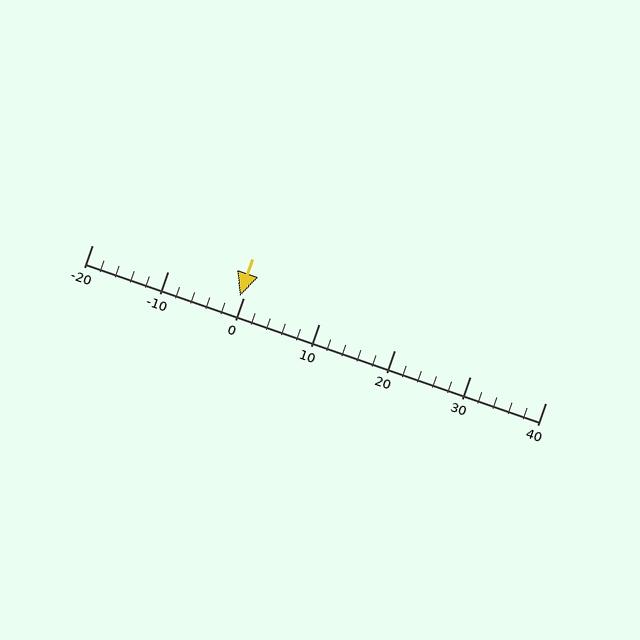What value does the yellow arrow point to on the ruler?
The yellow arrow points to approximately 0.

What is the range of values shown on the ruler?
The ruler shows values from -20 to 40.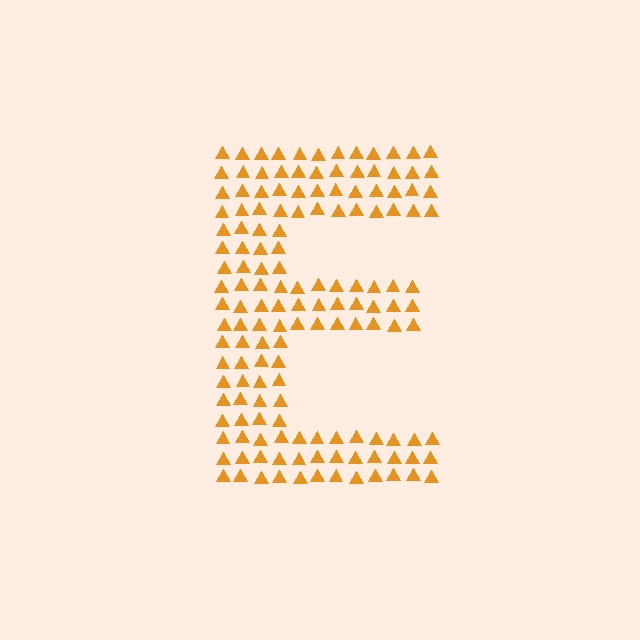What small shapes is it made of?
It is made of small triangles.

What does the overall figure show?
The overall figure shows the letter E.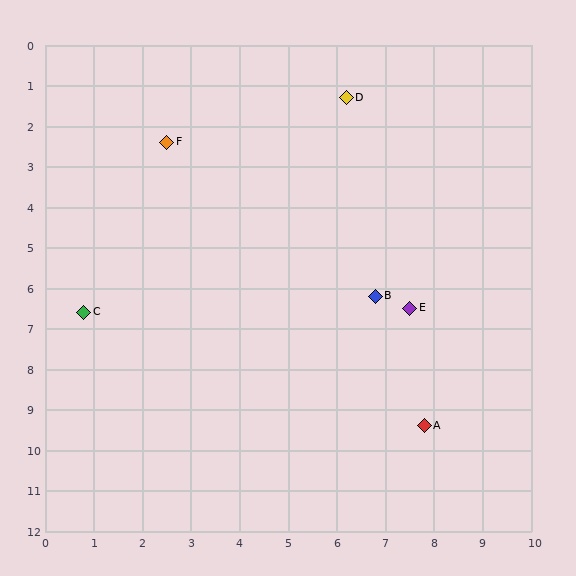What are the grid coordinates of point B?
Point B is at approximately (6.8, 6.2).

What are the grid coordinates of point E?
Point E is at approximately (7.5, 6.5).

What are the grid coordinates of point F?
Point F is at approximately (2.5, 2.4).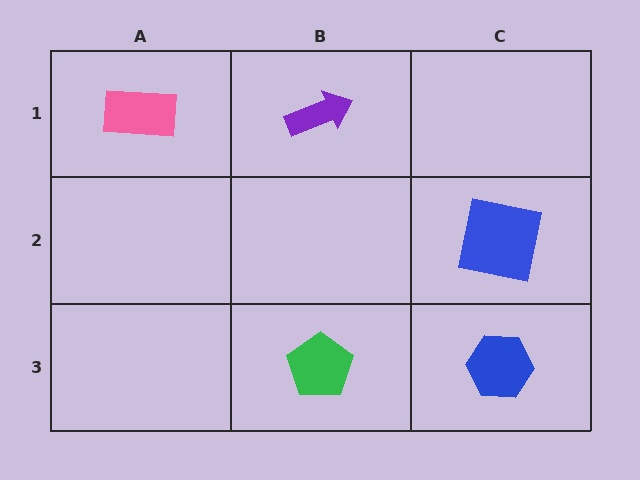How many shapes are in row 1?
2 shapes.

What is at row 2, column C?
A blue square.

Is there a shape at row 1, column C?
No, that cell is empty.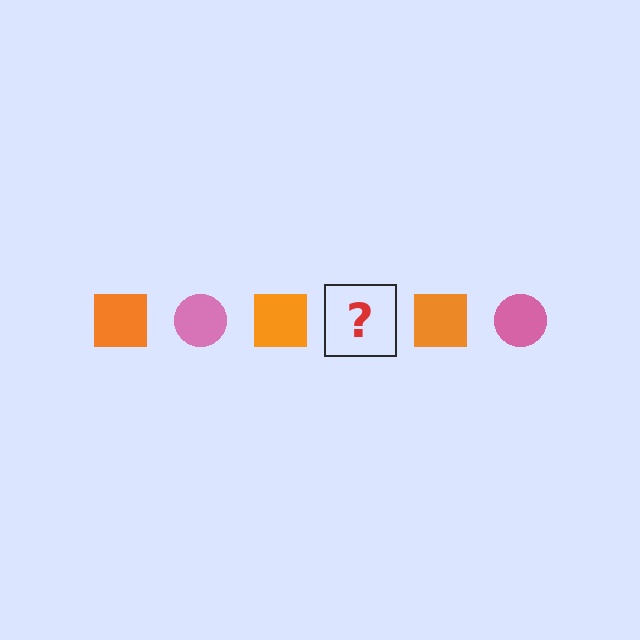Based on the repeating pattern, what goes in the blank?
The blank should be a pink circle.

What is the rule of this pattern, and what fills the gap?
The rule is that the pattern alternates between orange square and pink circle. The gap should be filled with a pink circle.